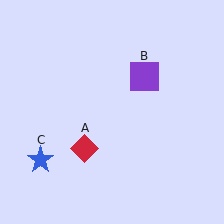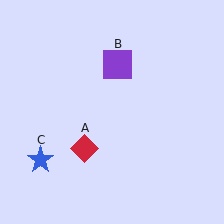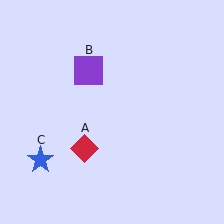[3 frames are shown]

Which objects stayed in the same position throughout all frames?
Red diamond (object A) and blue star (object C) remained stationary.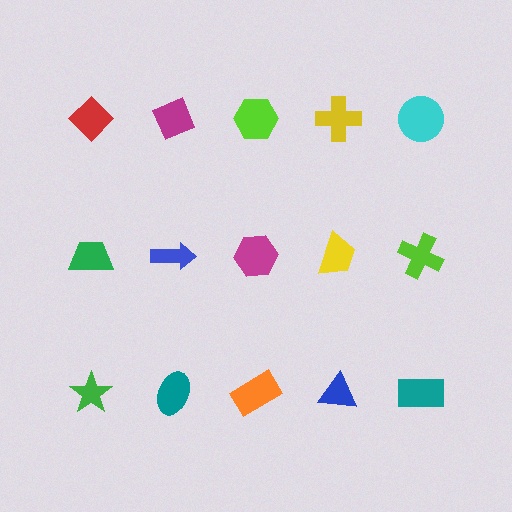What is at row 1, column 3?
A lime hexagon.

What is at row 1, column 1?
A red diamond.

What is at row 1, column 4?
A yellow cross.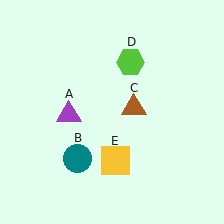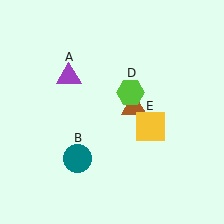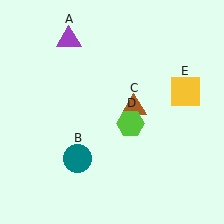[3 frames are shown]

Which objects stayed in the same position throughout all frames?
Teal circle (object B) and brown triangle (object C) remained stationary.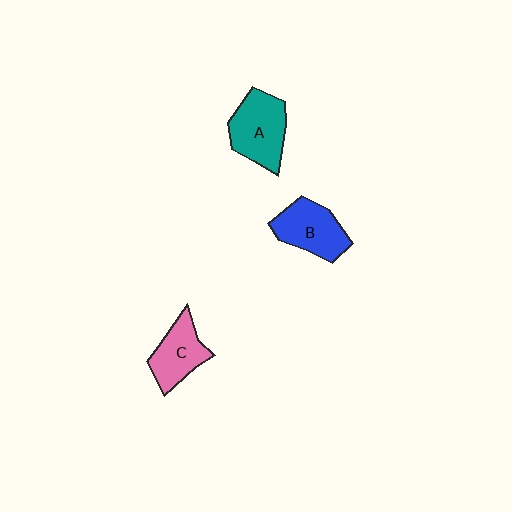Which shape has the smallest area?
Shape C (pink).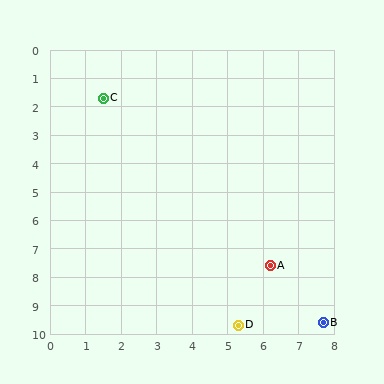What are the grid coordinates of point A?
Point A is at approximately (6.2, 7.6).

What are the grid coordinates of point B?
Point B is at approximately (7.7, 9.6).